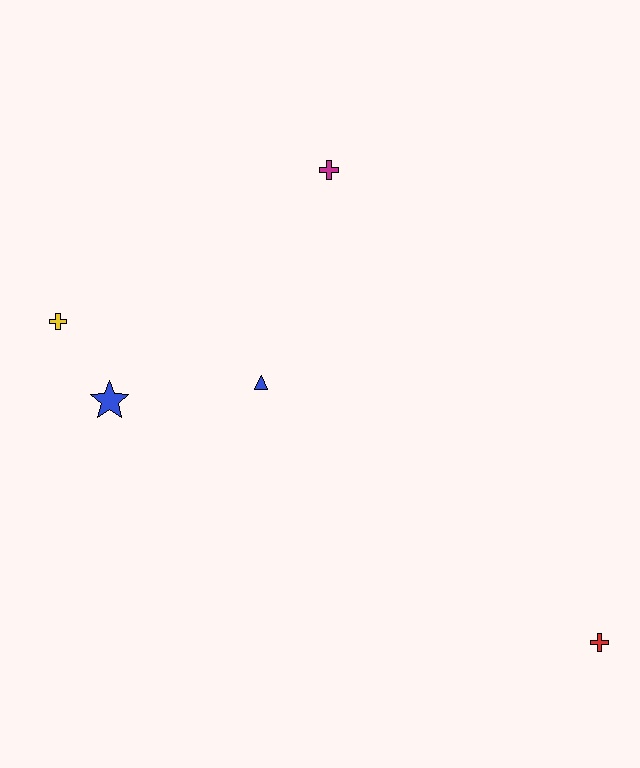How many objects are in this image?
There are 5 objects.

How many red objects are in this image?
There is 1 red object.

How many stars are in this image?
There is 1 star.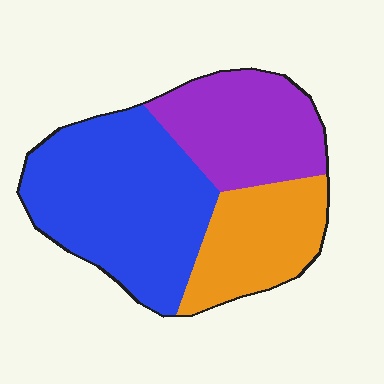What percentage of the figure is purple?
Purple takes up about one quarter (1/4) of the figure.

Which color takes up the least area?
Orange, at roughly 25%.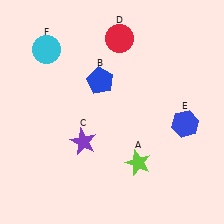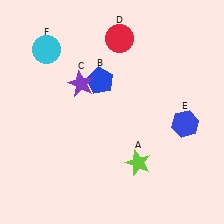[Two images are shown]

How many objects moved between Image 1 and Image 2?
1 object moved between the two images.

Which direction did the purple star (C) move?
The purple star (C) moved up.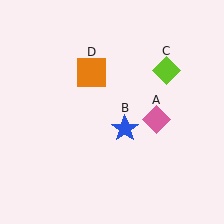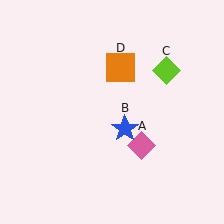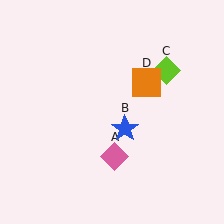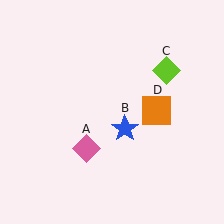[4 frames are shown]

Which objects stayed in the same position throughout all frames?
Blue star (object B) and lime diamond (object C) remained stationary.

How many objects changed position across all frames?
2 objects changed position: pink diamond (object A), orange square (object D).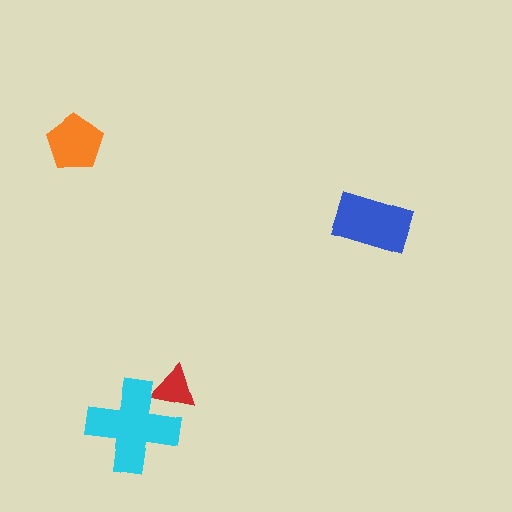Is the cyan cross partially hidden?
No, no other shape covers it.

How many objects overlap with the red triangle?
1 object overlaps with the red triangle.